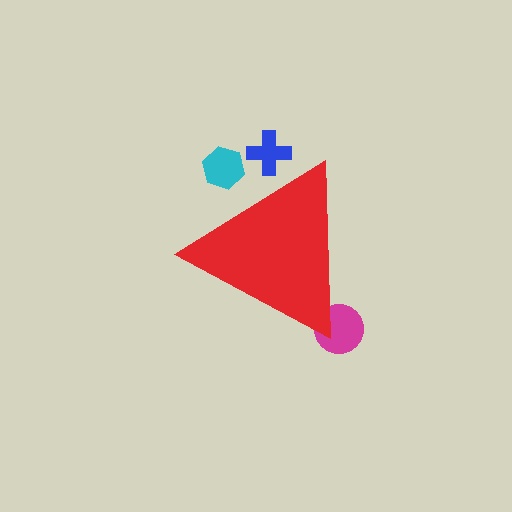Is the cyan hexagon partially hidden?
Yes, the cyan hexagon is partially hidden behind the red triangle.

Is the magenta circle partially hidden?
Yes, the magenta circle is partially hidden behind the red triangle.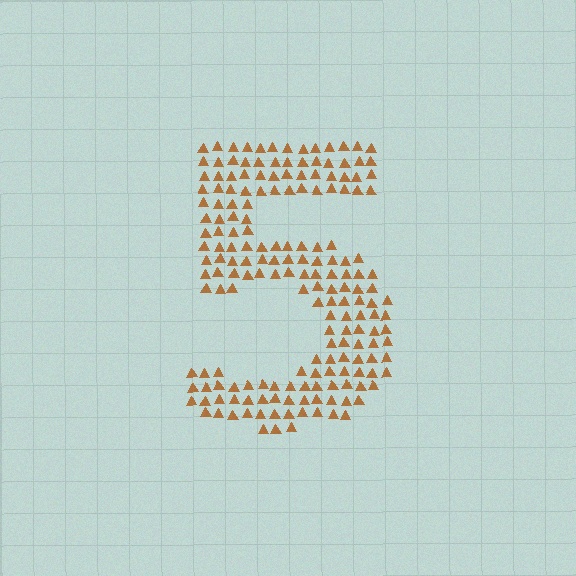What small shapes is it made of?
It is made of small triangles.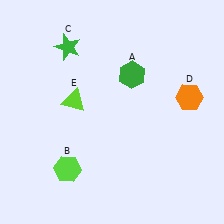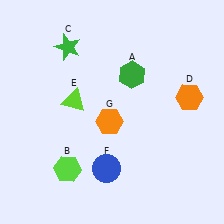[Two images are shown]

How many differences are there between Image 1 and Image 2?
There are 2 differences between the two images.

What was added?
A blue circle (F), an orange hexagon (G) were added in Image 2.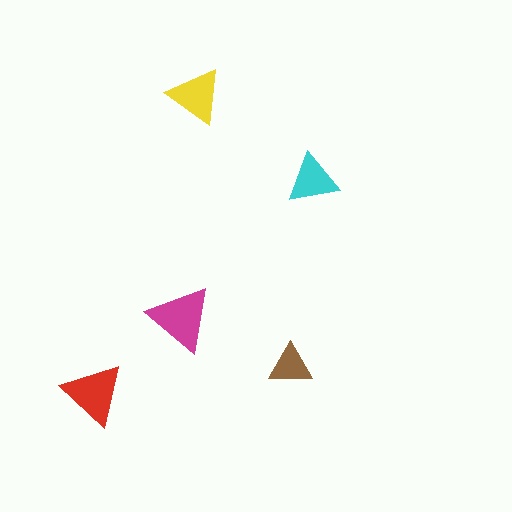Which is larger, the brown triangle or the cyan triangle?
The cyan one.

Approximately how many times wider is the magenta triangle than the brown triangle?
About 1.5 times wider.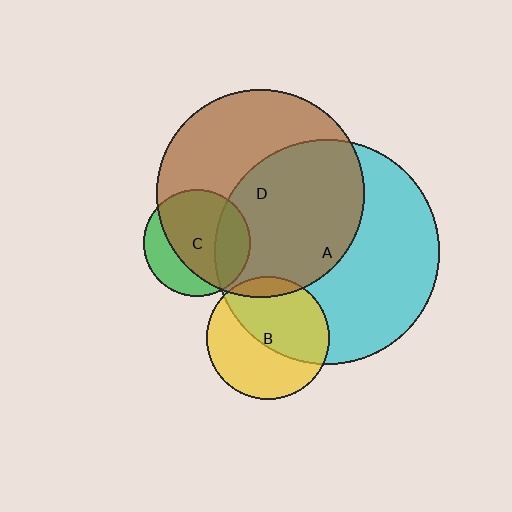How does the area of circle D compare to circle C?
Approximately 3.8 times.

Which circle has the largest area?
Circle A (cyan).